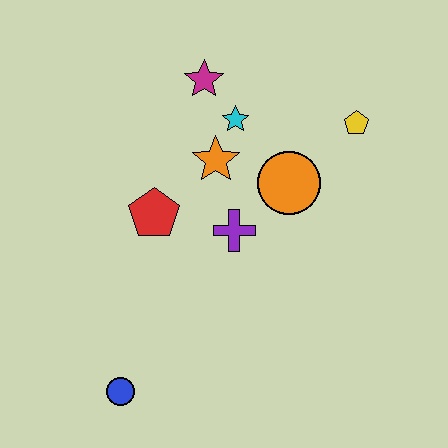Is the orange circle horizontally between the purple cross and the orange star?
No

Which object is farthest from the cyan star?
The blue circle is farthest from the cyan star.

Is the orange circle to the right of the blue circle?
Yes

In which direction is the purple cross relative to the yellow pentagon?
The purple cross is to the left of the yellow pentagon.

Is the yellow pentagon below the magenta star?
Yes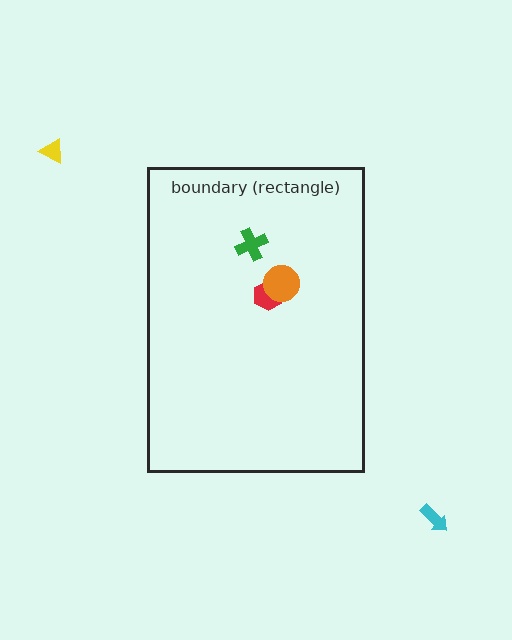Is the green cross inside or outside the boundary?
Inside.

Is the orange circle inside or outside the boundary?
Inside.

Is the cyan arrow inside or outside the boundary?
Outside.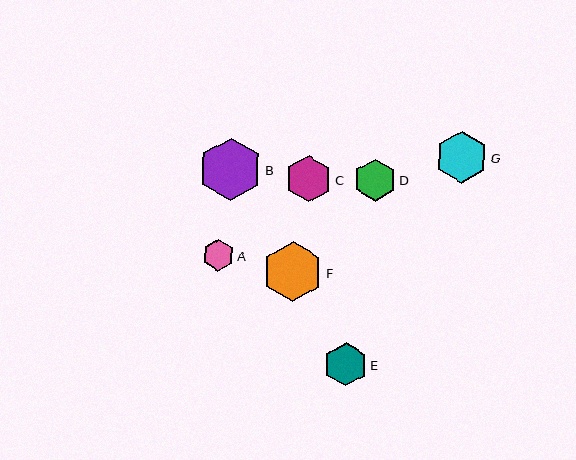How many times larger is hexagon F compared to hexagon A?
Hexagon F is approximately 1.9 times the size of hexagon A.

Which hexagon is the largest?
Hexagon B is the largest with a size of approximately 63 pixels.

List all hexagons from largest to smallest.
From largest to smallest: B, F, G, C, E, D, A.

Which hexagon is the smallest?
Hexagon A is the smallest with a size of approximately 32 pixels.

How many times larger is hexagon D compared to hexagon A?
Hexagon D is approximately 1.3 times the size of hexagon A.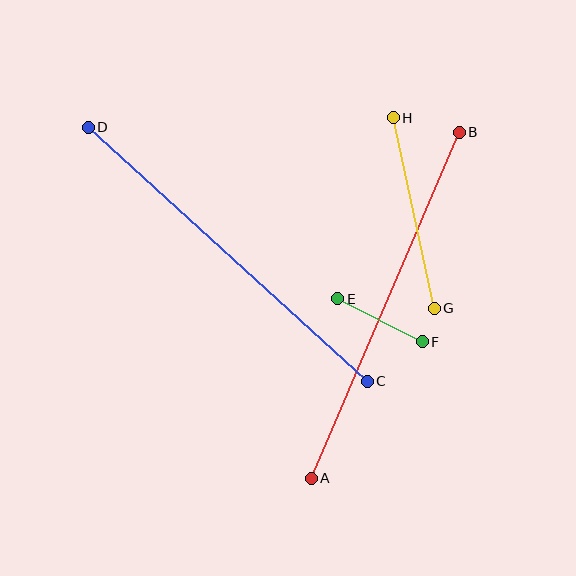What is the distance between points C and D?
The distance is approximately 377 pixels.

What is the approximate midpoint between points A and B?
The midpoint is at approximately (385, 305) pixels.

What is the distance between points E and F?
The distance is approximately 95 pixels.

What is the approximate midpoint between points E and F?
The midpoint is at approximately (380, 320) pixels.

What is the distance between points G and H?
The distance is approximately 195 pixels.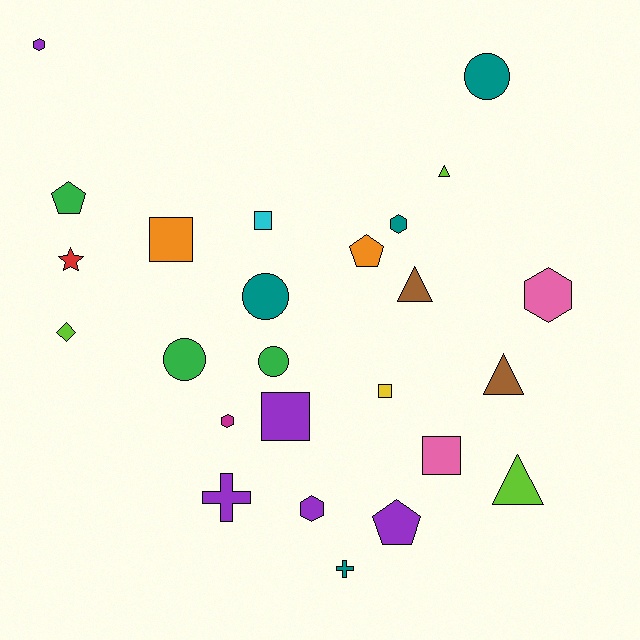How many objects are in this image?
There are 25 objects.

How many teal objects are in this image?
There are 4 teal objects.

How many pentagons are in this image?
There are 3 pentagons.